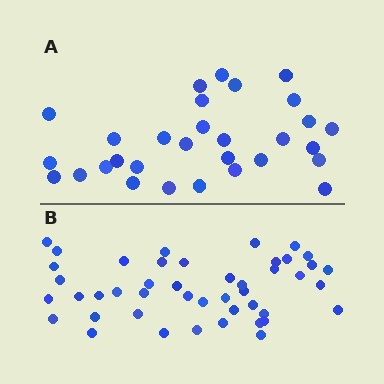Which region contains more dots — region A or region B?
Region B (the bottom region) has more dots.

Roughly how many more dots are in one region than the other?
Region B has approximately 15 more dots than region A.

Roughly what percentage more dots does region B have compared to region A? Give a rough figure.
About 50% more.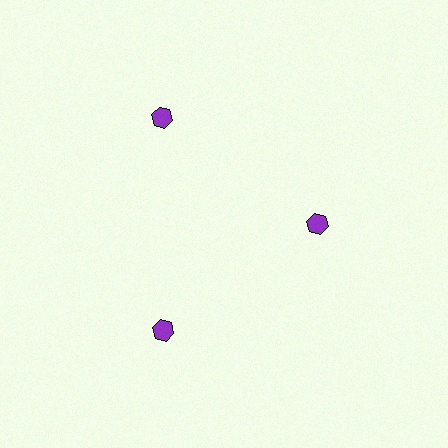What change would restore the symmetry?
The symmetry would be restored by moving it outward, back onto the ring so that all 3 hexagons sit at equal angles and equal distance from the center.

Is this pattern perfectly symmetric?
No. The 3 purple hexagons are arranged in a ring, but one element near the 3 o'clock position is pulled inward toward the center, breaking the 3-fold rotational symmetry.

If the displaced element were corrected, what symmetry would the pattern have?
It would have 3-fold rotational symmetry — the pattern would map onto itself every 120 degrees.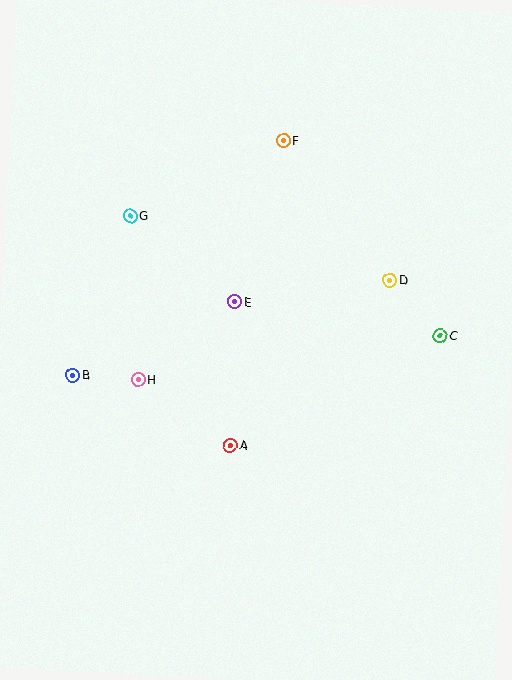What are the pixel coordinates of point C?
Point C is at (440, 335).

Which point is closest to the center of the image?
Point E at (235, 302) is closest to the center.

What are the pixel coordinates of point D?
Point D is at (390, 280).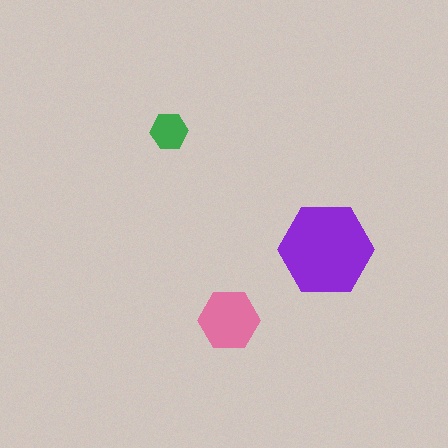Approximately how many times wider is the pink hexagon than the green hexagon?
About 1.5 times wider.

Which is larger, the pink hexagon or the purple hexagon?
The purple one.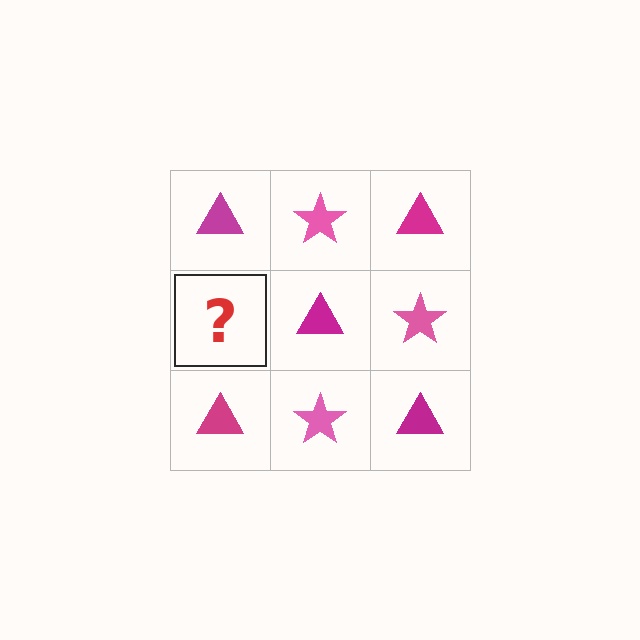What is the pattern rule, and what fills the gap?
The rule is that it alternates magenta triangle and pink star in a checkerboard pattern. The gap should be filled with a pink star.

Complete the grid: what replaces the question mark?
The question mark should be replaced with a pink star.